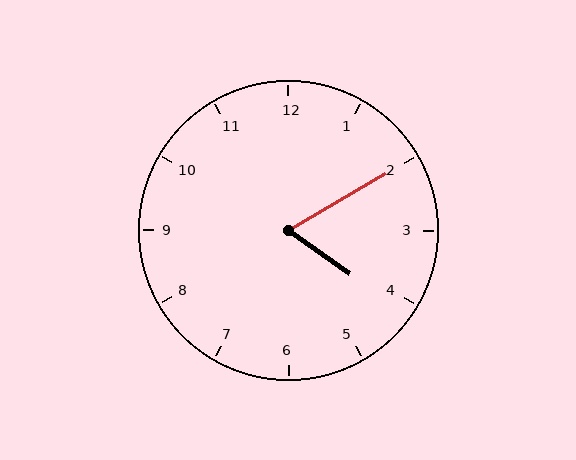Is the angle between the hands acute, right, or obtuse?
It is acute.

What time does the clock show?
4:10.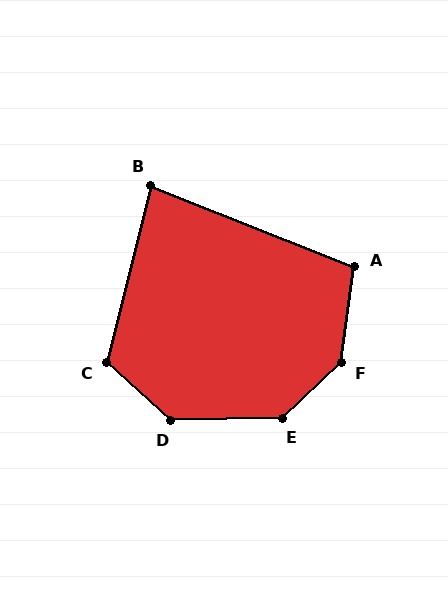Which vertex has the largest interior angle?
F, at approximately 141 degrees.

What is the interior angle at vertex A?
Approximately 104 degrees (obtuse).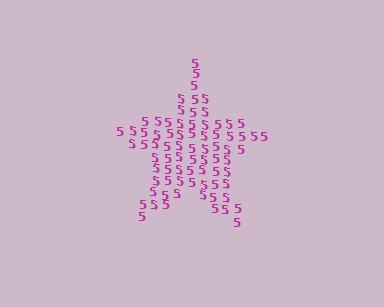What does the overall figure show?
The overall figure shows a star.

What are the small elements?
The small elements are digit 5's.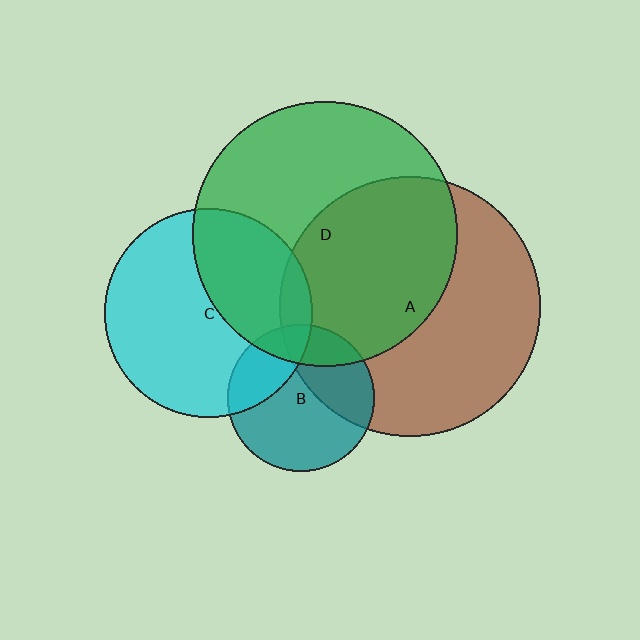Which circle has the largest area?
Circle D (green).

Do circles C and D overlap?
Yes.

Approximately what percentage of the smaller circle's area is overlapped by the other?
Approximately 35%.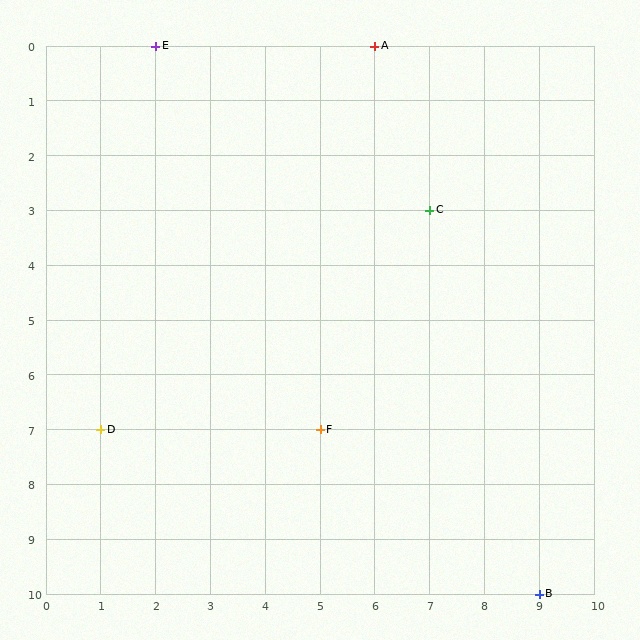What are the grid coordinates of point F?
Point F is at grid coordinates (5, 7).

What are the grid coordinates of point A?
Point A is at grid coordinates (6, 0).